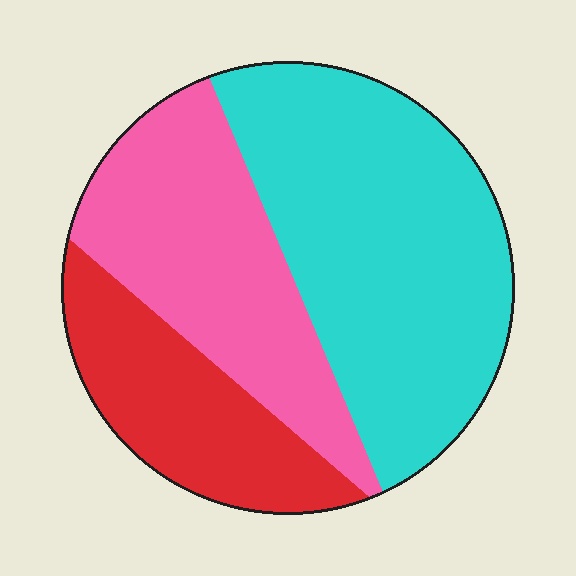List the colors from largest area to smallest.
From largest to smallest: cyan, pink, red.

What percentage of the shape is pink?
Pink takes up about one third (1/3) of the shape.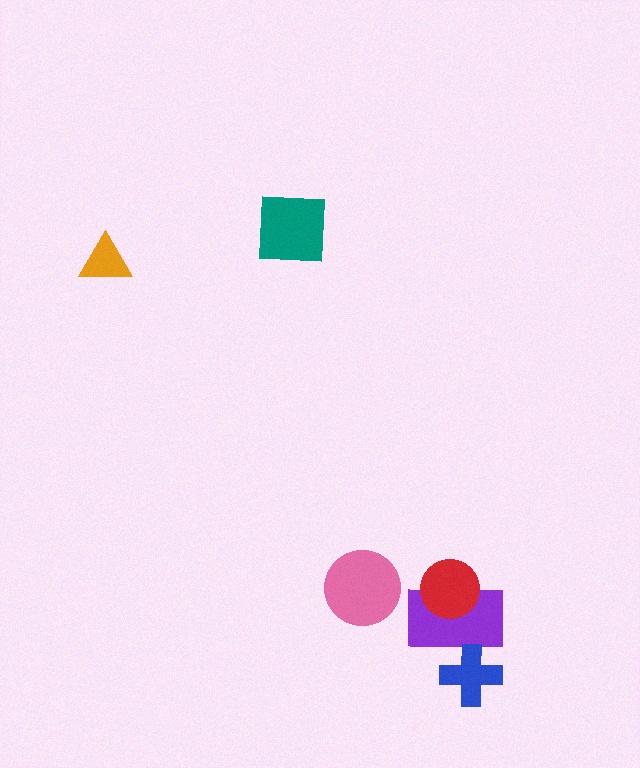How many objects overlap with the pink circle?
0 objects overlap with the pink circle.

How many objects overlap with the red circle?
1 object overlaps with the red circle.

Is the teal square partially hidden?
No, no other shape covers it.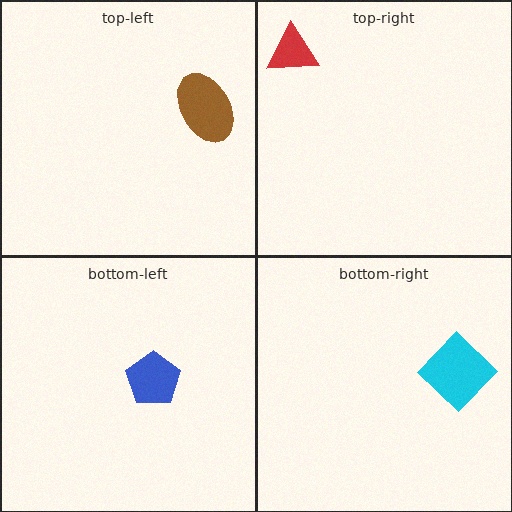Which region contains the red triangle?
The top-right region.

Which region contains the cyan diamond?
The bottom-right region.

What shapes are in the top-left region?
The brown ellipse.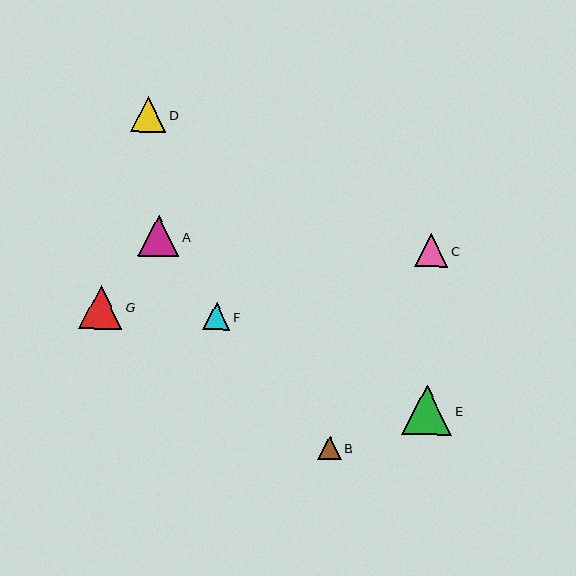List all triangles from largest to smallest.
From largest to smallest: E, G, A, D, C, F, B.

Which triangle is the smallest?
Triangle B is the smallest with a size of approximately 24 pixels.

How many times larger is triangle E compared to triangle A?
Triangle E is approximately 1.2 times the size of triangle A.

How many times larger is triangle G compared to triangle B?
Triangle G is approximately 1.8 times the size of triangle B.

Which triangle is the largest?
Triangle E is the largest with a size of approximately 50 pixels.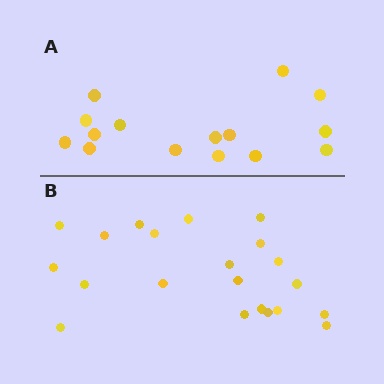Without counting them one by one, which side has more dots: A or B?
Region B (the bottom region) has more dots.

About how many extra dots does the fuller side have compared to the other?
Region B has about 6 more dots than region A.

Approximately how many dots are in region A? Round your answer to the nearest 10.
About 20 dots. (The exact count is 15, which rounds to 20.)